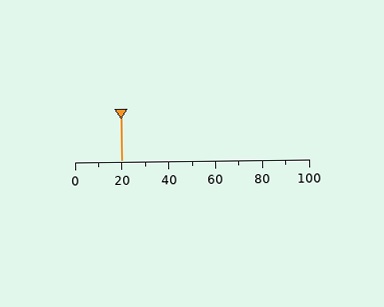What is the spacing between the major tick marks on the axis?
The major ticks are spaced 20 apart.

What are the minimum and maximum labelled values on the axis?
The axis runs from 0 to 100.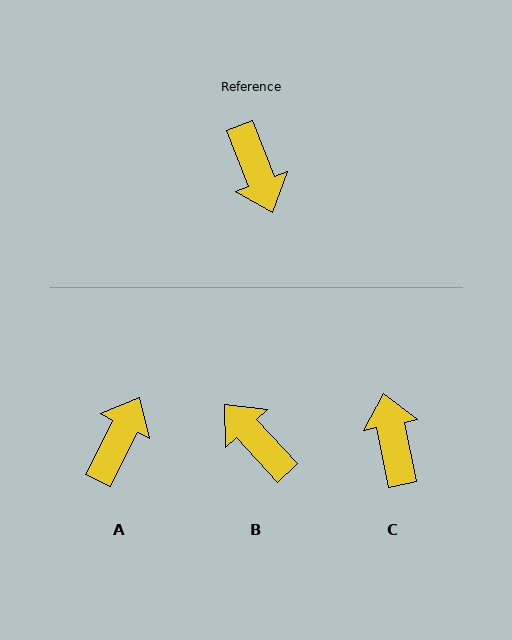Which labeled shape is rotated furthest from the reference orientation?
C, about 170 degrees away.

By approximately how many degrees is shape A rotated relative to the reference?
Approximately 132 degrees counter-clockwise.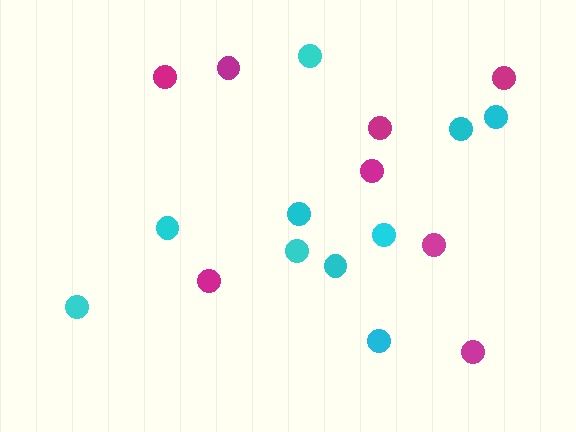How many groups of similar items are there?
There are 2 groups: one group of magenta circles (8) and one group of cyan circles (10).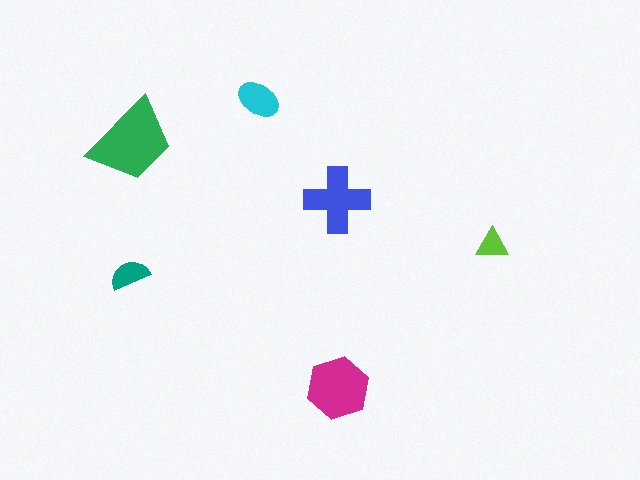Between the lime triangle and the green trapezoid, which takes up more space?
The green trapezoid.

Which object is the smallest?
The lime triangle.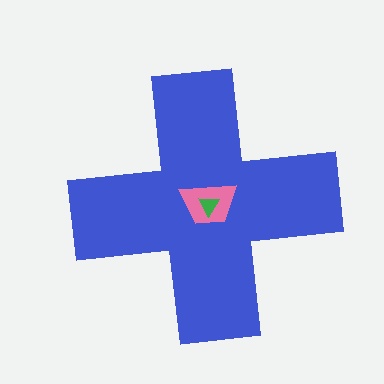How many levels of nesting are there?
3.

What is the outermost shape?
The blue cross.